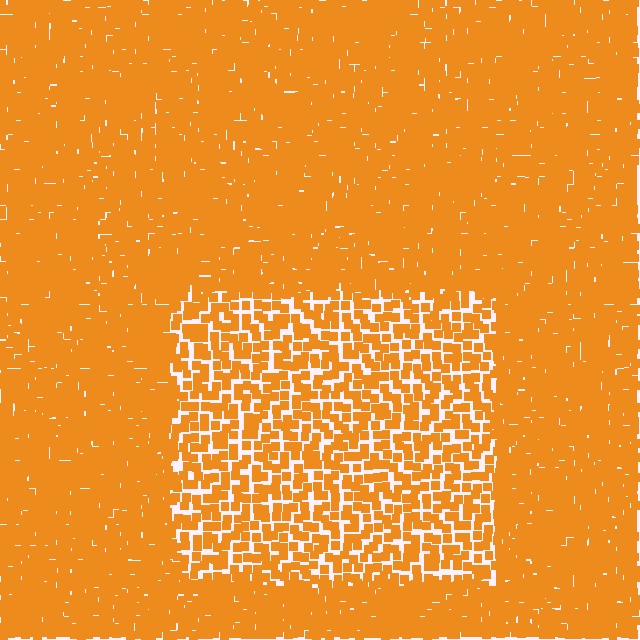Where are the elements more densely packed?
The elements are more densely packed outside the rectangle boundary.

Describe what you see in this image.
The image contains small orange elements arranged at two different densities. A rectangle-shaped region is visible where the elements are less densely packed than the surrounding area.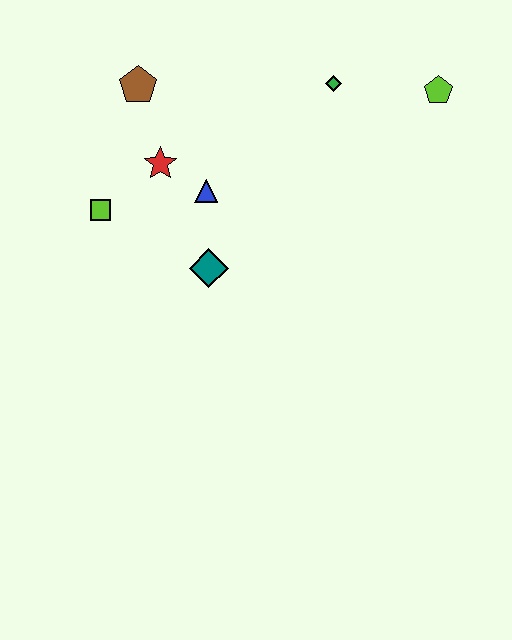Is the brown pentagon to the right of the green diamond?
No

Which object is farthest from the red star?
The lime pentagon is farthest from the red star.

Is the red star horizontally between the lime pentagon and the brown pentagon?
Yes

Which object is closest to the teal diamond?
The blue triangle is closest to the teal diamond.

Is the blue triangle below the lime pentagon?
Yes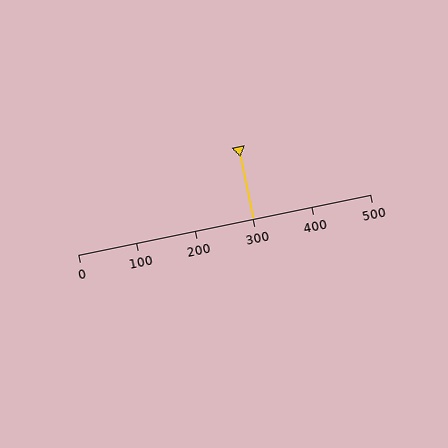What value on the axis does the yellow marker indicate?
The marker indicates approximately 300.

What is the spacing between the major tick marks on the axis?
The major ticks are spaced 100 apart.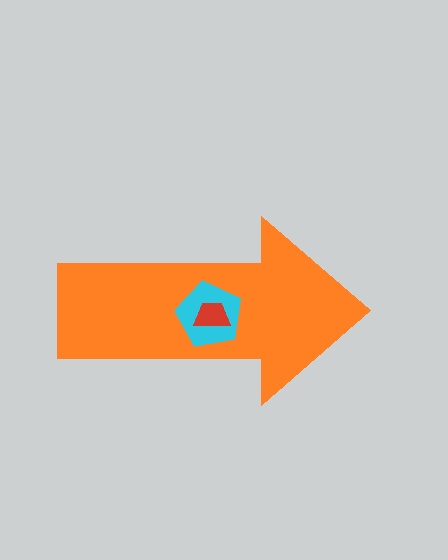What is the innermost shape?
The red trapezoid.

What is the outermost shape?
The orange arrow.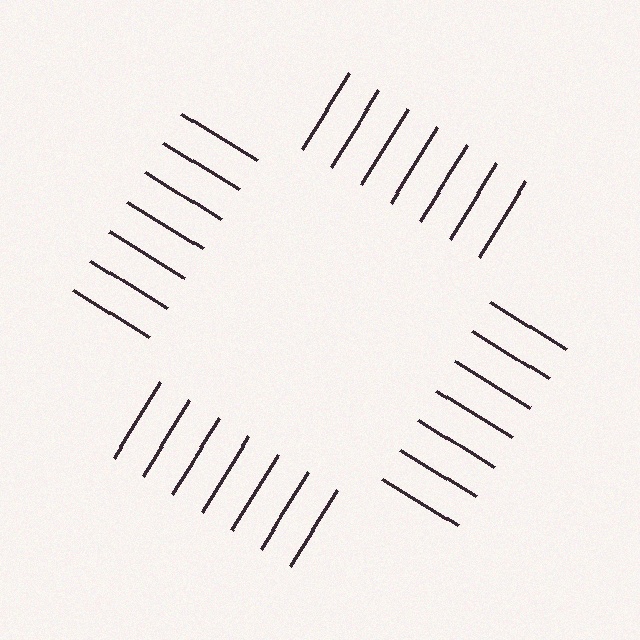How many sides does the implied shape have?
4 sides — the line-ends trace a square.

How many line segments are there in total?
28 — 7 along each of the 4 edges.